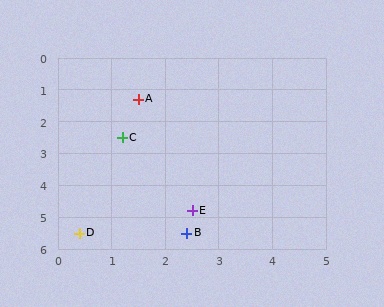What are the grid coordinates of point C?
Point C is at approximately (1.2, 2.5).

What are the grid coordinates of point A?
Point A is at approximately (1.5, 1.3).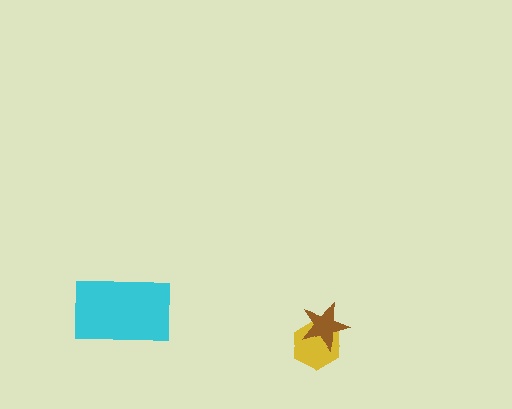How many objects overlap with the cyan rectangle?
0 objects overlap with the cyan rectangle.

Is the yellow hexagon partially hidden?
Yes, it is partially covered by another shape.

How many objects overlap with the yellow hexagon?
1 object overlaps with the yellow hexagon.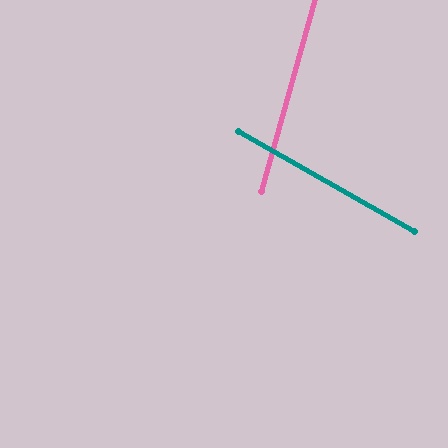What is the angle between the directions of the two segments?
Approximately 76 degrees.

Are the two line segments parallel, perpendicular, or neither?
Neither parallel nor perpendicular — they differ by about 76°.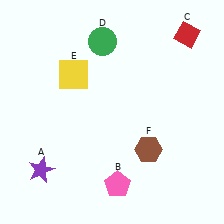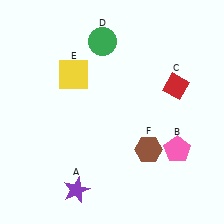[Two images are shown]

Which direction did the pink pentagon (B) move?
The pink pentagon (B) moved right.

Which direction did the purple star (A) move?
The purple star (A) moved right.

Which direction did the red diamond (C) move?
The red diamond (C) moved down.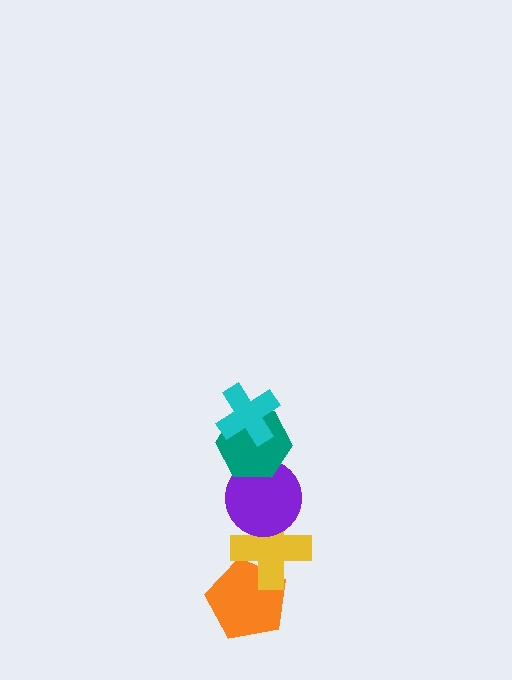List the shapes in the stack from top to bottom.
From top to bottom: the cyan cross, the teal hexagon, the purple circle, the yellow cross, the orange pentagon.